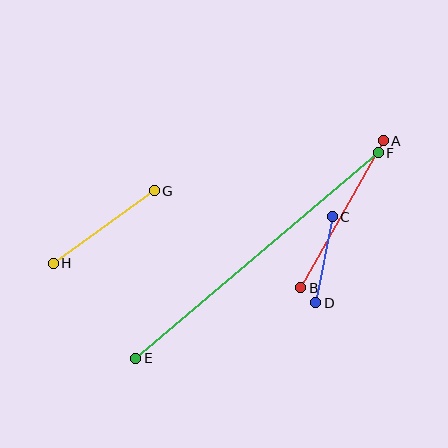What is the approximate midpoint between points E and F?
The midpoint is at approximately (257, 255) pixels.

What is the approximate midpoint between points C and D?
The midpoint is at approximately (324, 260) pixels.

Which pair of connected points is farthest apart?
Points E and F are farthest apart.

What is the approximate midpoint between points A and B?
The midpoint is at approximately (342, 214) pixels.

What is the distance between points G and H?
The distance is approximately 124 pixels.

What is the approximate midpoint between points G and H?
The midpoint is at approximately (104, 227) pixels.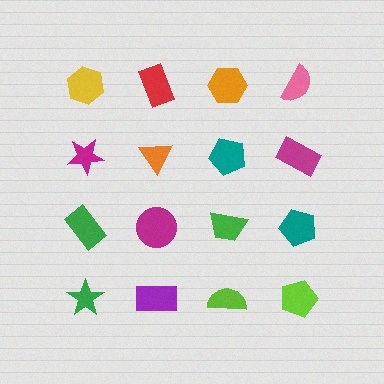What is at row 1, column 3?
An orange hexagon.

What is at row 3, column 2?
A magenta circle.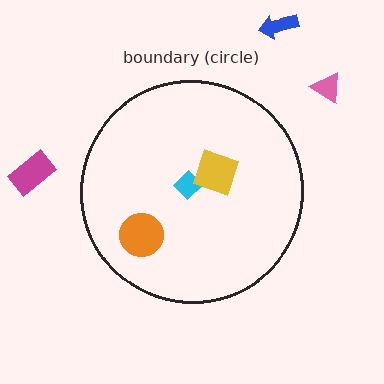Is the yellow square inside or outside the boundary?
Inside.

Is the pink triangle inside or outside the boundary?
Outside.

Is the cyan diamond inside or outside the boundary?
Inside.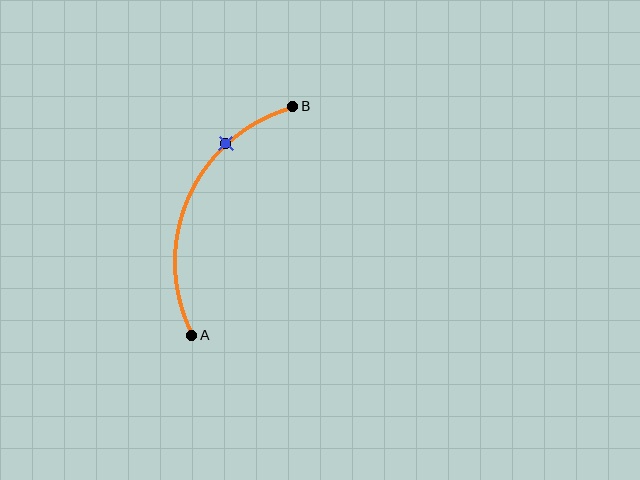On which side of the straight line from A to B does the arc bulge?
The arc bulges to the left of the straight line connecting A and B.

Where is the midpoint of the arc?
The arc midpoint is the point on the curve farthest from the straight line joining A and B. It sits to the left of that line.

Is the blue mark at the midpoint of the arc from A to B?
No. The blue mark lies on the arc but is closer to endpoint B. The arc midpoint would be at the point on the curve equidistant along the arc from both A and B.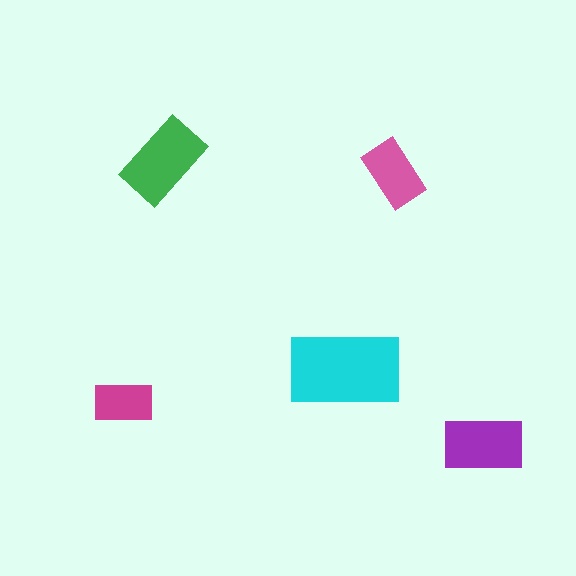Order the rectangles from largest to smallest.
the cyan one, the green one, the purple one, the pink one, the magenta one.